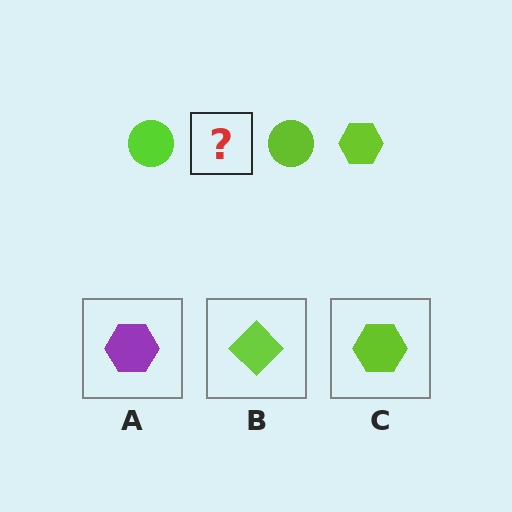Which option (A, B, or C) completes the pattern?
C.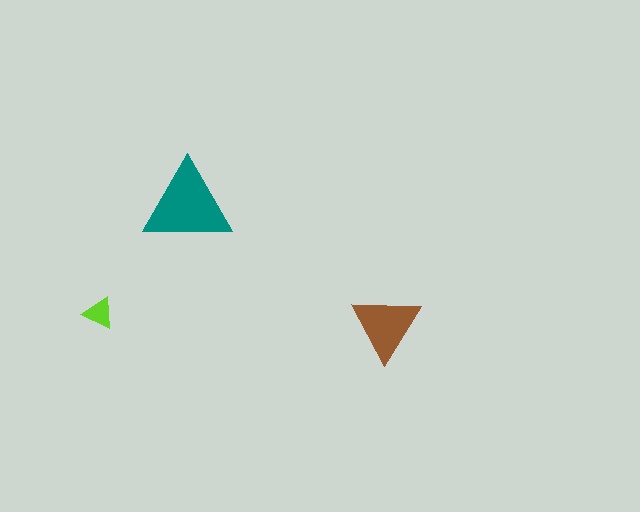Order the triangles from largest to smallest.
the teal one, the brown one, the lime one.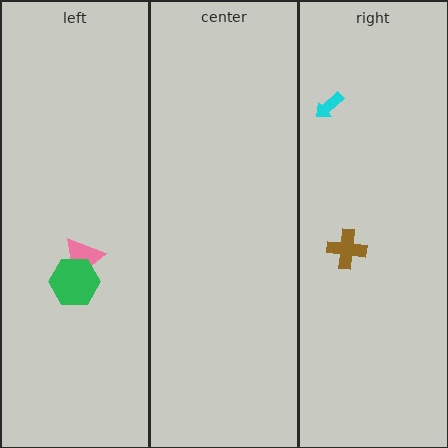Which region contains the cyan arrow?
The right region.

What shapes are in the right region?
The brown cross, the cyan arrow.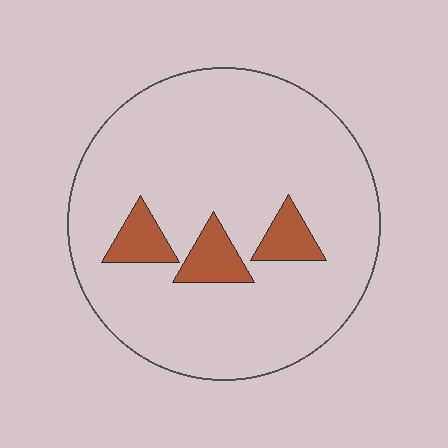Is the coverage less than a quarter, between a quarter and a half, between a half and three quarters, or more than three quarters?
Less than a quarter.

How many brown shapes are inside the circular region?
3.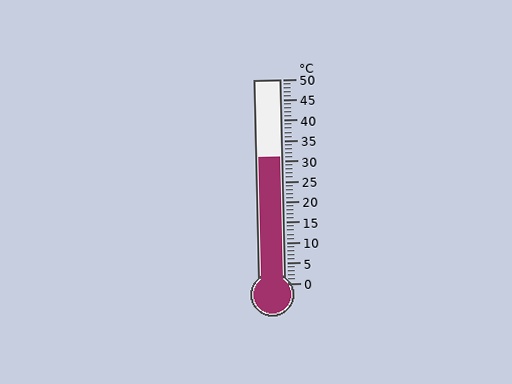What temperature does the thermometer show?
The thermometer shows approximately 31°C.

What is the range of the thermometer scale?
The thermometer scale ranges from 0°C to 50°C.